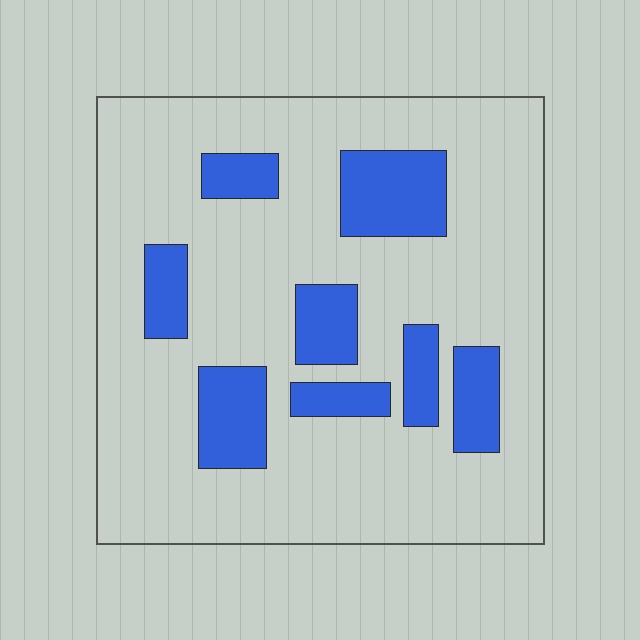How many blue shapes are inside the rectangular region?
8.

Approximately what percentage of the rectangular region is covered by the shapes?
Approximately 20%.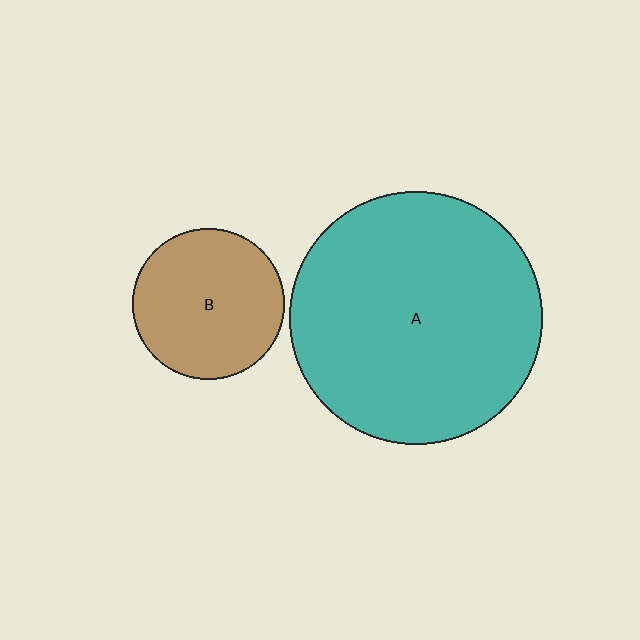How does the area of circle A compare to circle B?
Approximately 2.8 times.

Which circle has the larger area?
Circle A (teal).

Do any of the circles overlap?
No, none of the circles overlap.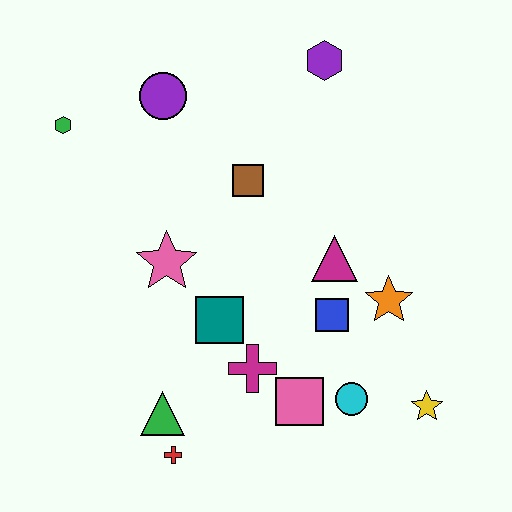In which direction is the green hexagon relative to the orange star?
The green hexagon is to the left of the orange star.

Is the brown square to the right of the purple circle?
Yes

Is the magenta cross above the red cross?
Yes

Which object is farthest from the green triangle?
The purple hexagon is farthest from the green triangle.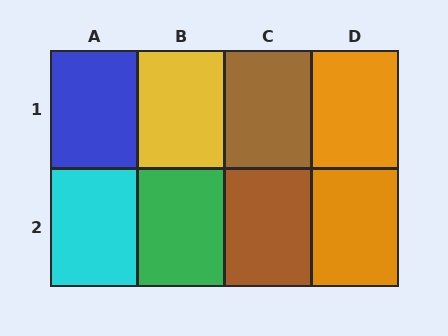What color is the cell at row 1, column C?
Brown.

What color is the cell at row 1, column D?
Orange.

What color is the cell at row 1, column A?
Blue.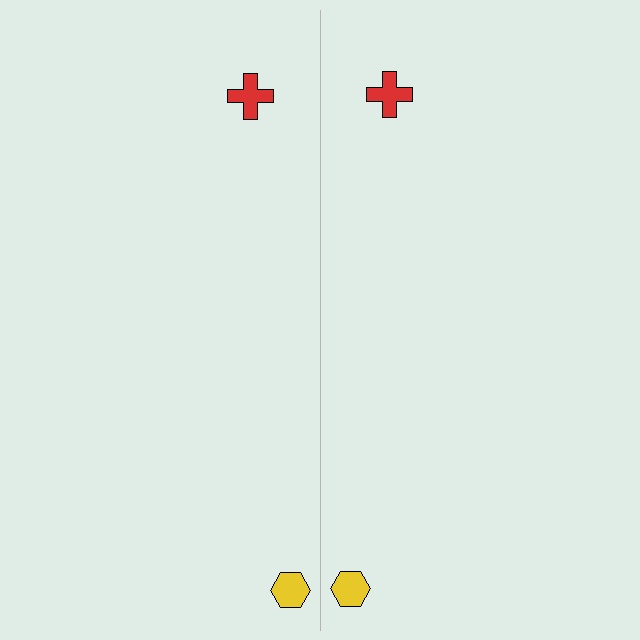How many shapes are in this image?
There are 4 shapes in this image.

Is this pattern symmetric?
Yes, this pattern has bilateral (reflection) symmetry.